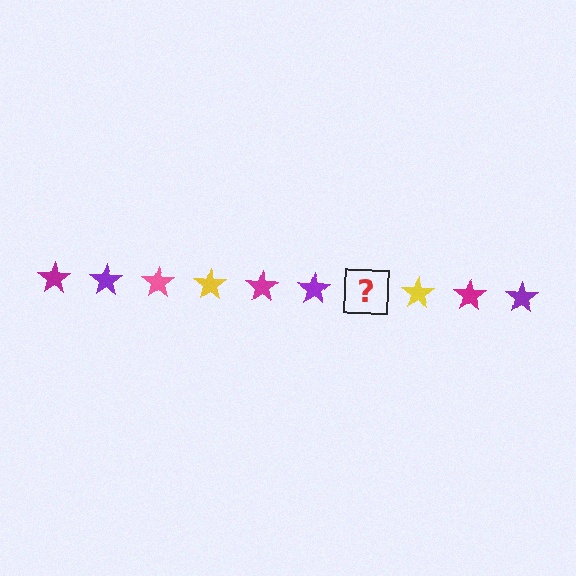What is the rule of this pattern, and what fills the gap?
The rule is that the pattern cycles through magenta, purple, pink, yellow stars. The gap should be filled with a pink star.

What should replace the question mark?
The question mark should be replaced with a pink star.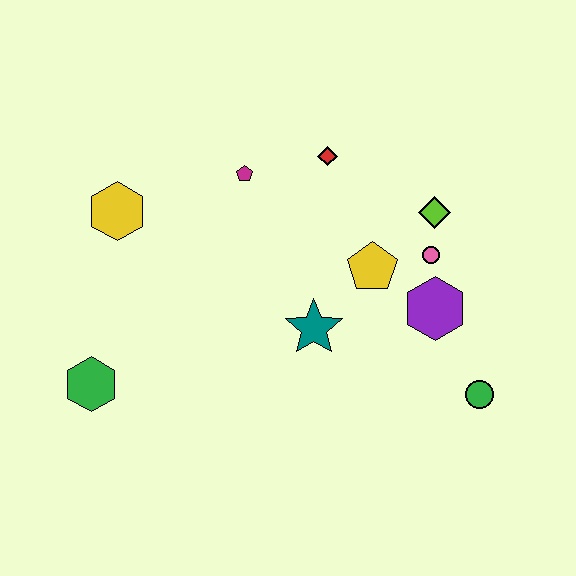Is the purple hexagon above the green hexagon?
Yes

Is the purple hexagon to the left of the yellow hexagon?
No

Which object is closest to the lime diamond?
The pink circle is closest to the lime diamond.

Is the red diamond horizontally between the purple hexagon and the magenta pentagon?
Yes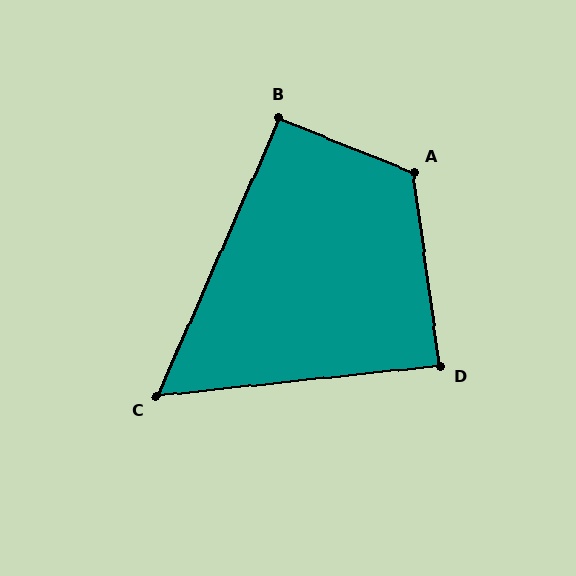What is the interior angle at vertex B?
Approximately 92 degrees (approximately right).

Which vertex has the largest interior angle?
A, at approximately 120 degrees.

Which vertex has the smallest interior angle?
C, at approximately 60 degrees.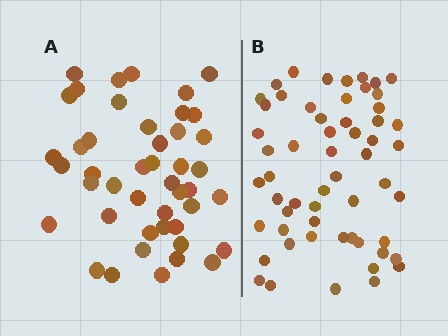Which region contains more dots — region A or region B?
Region B (the right region) has more dots.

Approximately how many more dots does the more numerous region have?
Region B has roughly 12 or so more dots than region A.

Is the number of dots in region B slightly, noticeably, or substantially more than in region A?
Region B has noticeably more, but not dramatically so. The ratio is roughly 1.3 to 1.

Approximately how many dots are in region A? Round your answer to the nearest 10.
About 40 dots. (The exact count is 45, which rounds to 40.)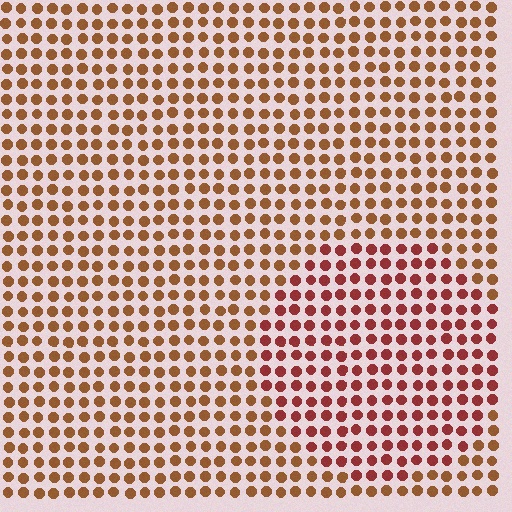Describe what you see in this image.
The image is filled with small brown elements in a uniform arrangement. A circle-shaped region is visible where the elements are tinted to a slightly different hue, forming a subtle color boundary.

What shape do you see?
I see a circle.